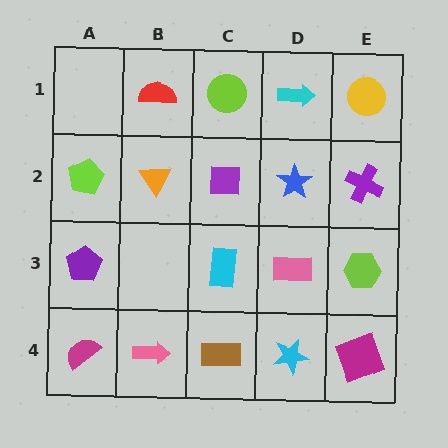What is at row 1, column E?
A yellow circle.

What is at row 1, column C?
A lime circle.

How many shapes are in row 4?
5 shapes.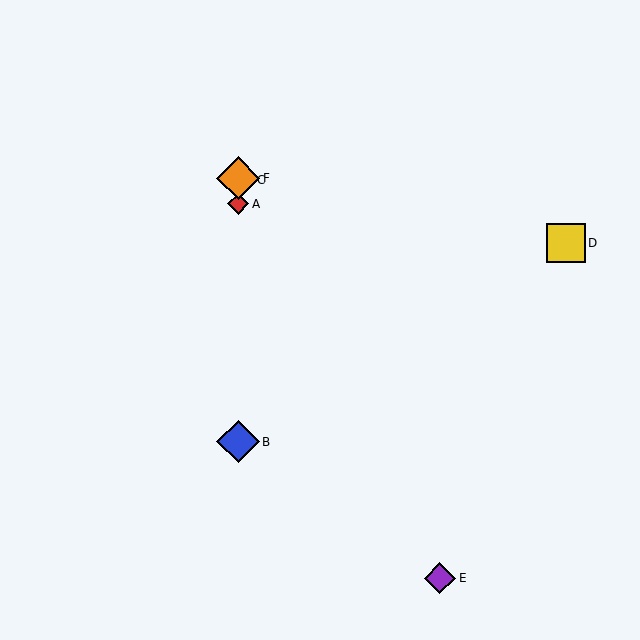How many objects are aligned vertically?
4 objects (A, B, C, F) are aligned vertically.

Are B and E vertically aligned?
No, B is at x≈238 and E is at x≈440.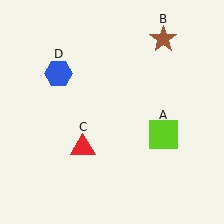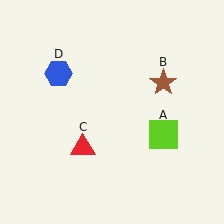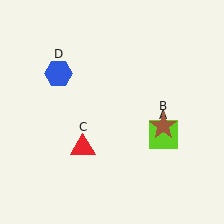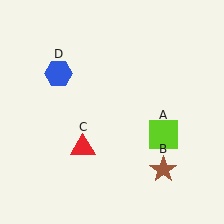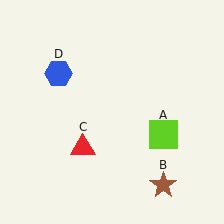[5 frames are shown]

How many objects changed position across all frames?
1 object changed position: brown star (object B).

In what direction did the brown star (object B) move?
The brown star (object B) moved down.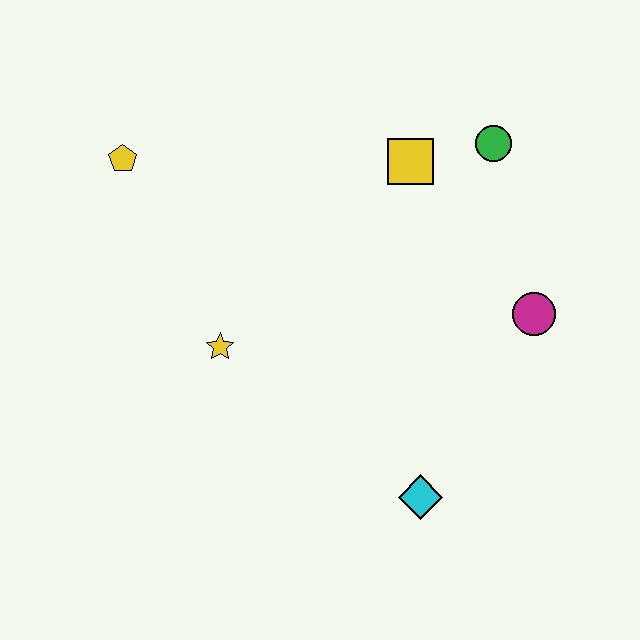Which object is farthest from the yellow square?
The cyan diamond is farthest from the yellow square.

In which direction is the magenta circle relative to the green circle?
The magenta circle is below the green circle.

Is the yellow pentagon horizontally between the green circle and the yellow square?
No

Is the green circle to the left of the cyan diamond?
No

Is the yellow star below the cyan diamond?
No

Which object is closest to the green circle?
The yellow square is closest to the green circle.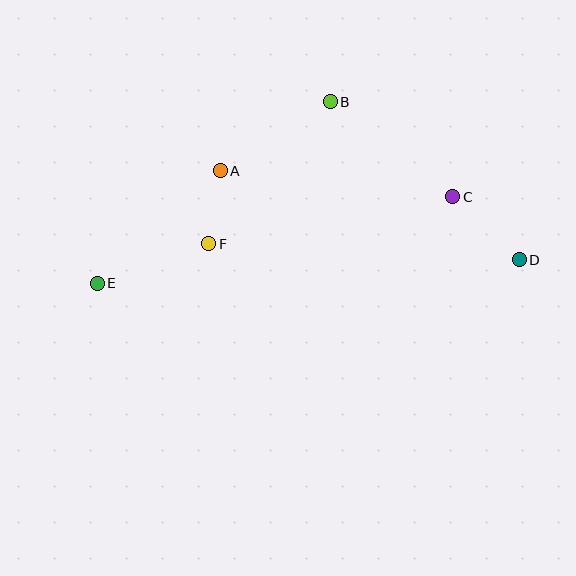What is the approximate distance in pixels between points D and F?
The distance between D and F is approximately 311 pixels.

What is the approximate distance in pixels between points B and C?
The distance between B and C is approximately 155 pixels.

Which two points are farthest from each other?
Points D and E are farthest from each other.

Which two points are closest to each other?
Points A and F are closest to each other.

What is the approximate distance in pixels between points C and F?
The distance between C and F is approximately 249 pixels.